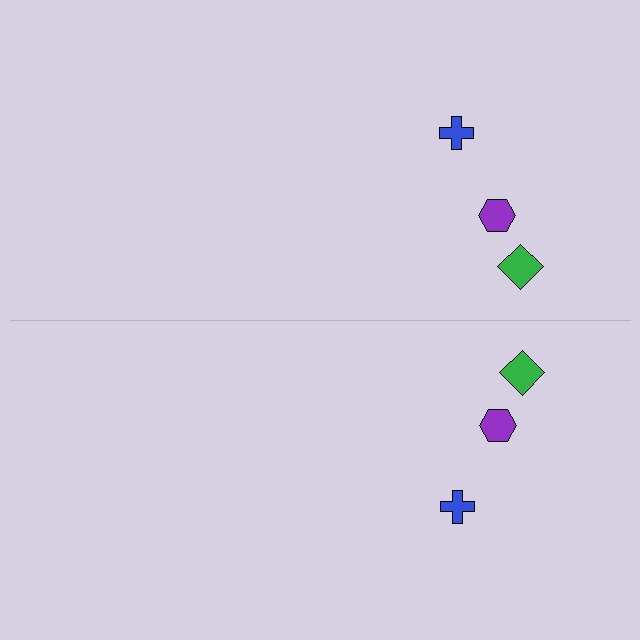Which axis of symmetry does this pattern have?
The pattern has a horizontal axis of symmetry running through the center of the image.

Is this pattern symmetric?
Yes, this pattern has bilateral (reflection) symmetry.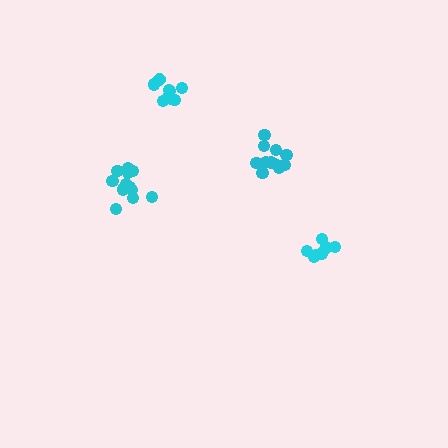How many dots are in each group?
Group 1: 9 dots, Group 2: 8 dots, Group 3: 12 dots, Group 4: 11 dots (40 total).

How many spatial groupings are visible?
There are 4 spatial groupings.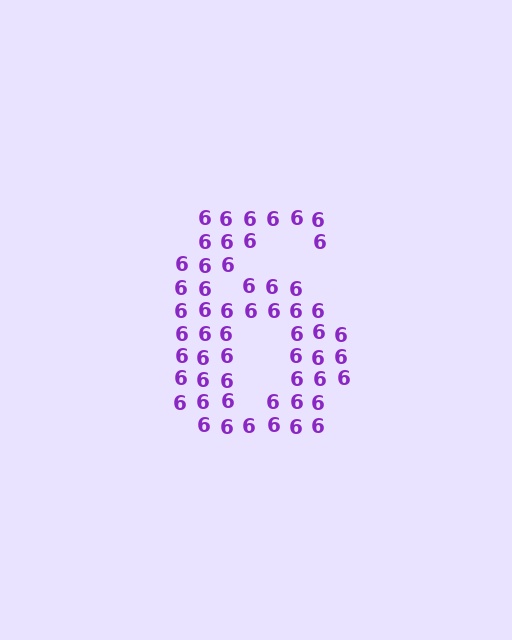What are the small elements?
The small elements are digit 6's.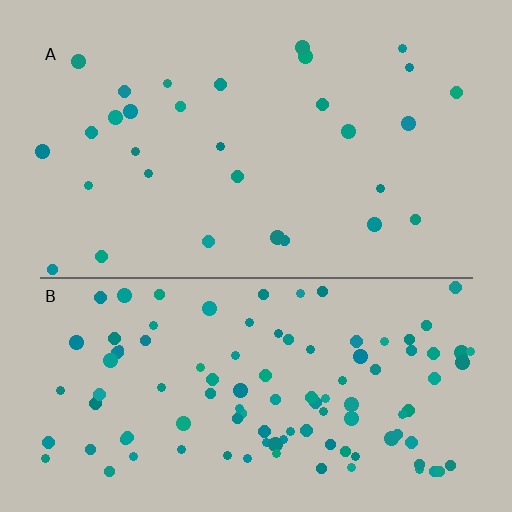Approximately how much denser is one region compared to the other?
Approximately 3.5× — region B over region A.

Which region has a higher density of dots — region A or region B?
B (the bottom).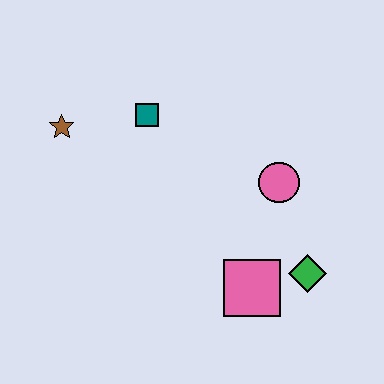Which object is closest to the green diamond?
The pink square is closest to the green diamond.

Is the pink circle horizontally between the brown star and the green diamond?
Yes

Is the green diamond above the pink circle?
No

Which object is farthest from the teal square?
The green diamond is farthest from the teal square.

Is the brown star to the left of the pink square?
Yes